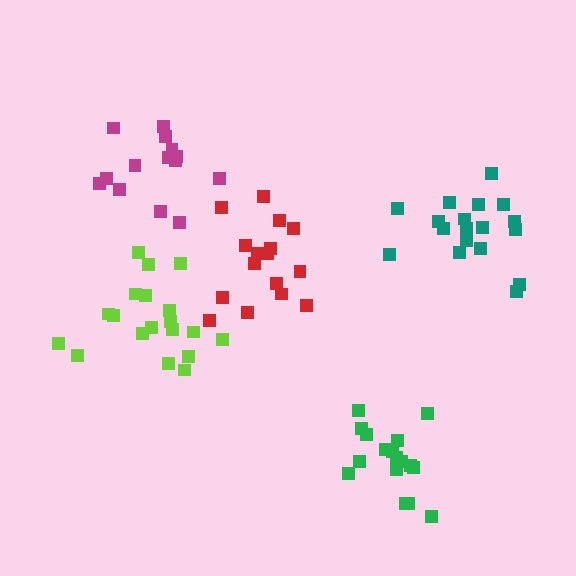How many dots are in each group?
Group 1: 19 dots, Group 2: 18 dots, Group 3: 17 dots, Group 4: 16 dots, Group 5: 14 dots (84 total).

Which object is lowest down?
The green cluster is bottommost.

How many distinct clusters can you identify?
There are 5 distinct clusters.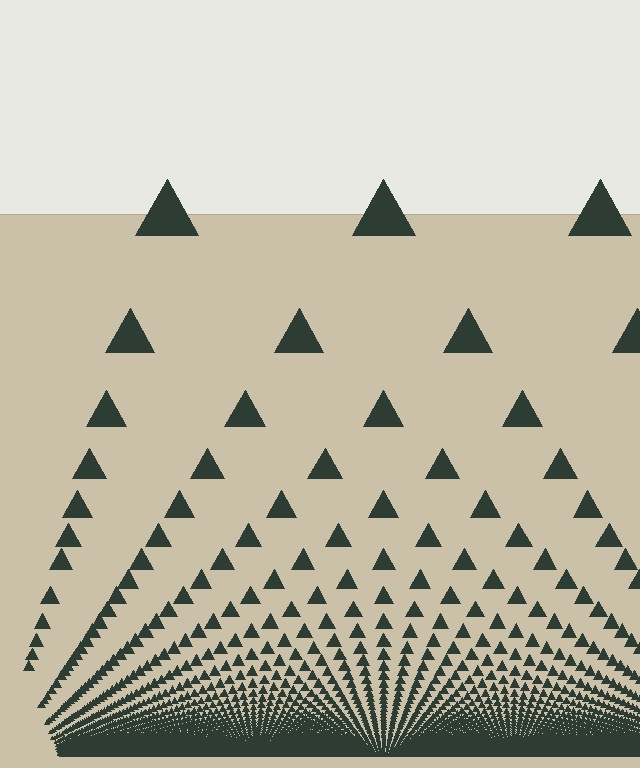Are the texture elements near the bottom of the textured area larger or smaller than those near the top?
Smaller. The gradient is inverted — elements near the bottom are smaller and denser.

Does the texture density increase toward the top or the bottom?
Density increases toward the bottom.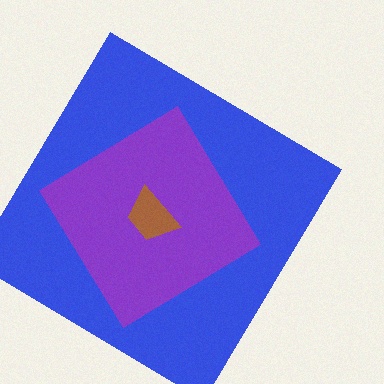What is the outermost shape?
The blue diamond.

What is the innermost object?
The brown trapezoid.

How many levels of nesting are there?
3.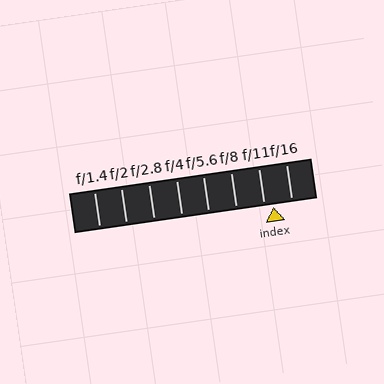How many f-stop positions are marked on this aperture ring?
There are 8 f-stop positions marked.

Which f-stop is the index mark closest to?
The index mark is closest to f/11.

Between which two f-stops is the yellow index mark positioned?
The index mark is between f/11 and f/16.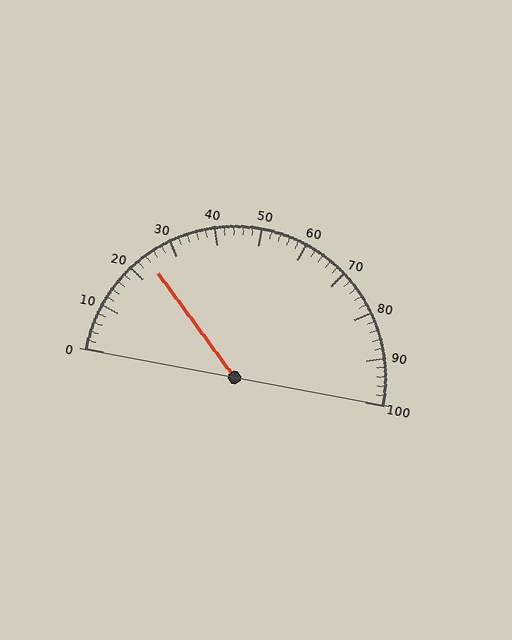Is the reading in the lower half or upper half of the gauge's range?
The reading is in the lower half of the range (0 to 100).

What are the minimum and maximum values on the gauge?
The gauge ranges from 0 to 100.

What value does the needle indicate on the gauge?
The needle indicates approximately 24.